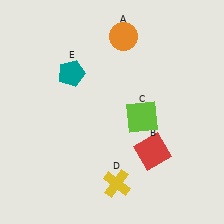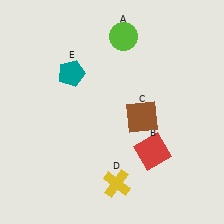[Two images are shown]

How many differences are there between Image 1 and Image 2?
There are 2 differences between the two images.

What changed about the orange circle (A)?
In Image 1, A is orange. In Image 2, it changed to lime.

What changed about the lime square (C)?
In Image 1, C is lime. In Image 2, it changed to brown.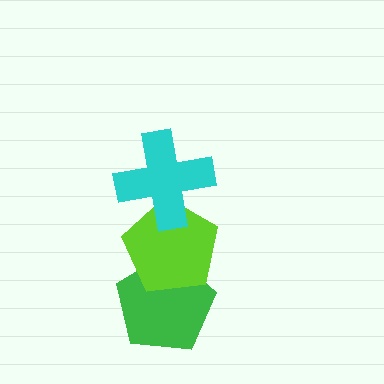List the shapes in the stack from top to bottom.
From top to bottom: the cyan cross, the lime pentagon, the green pentagon.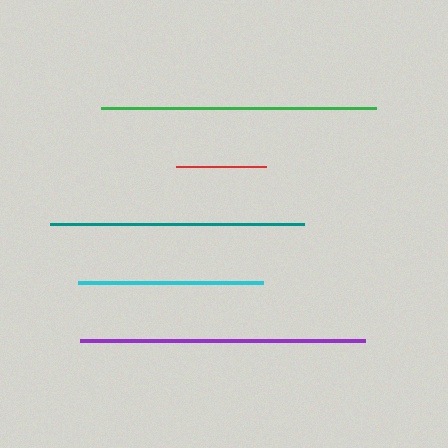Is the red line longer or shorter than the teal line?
The teal line is longer than the red line.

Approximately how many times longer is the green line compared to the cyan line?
The green line is approximately 1.5 times the length of the cyan line.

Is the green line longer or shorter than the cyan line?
The green line is longer than the cyan line.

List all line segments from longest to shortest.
From longest to shortest: purple, green, teal, cyan, red.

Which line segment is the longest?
The purple line is the longest at approximately 285 pixels.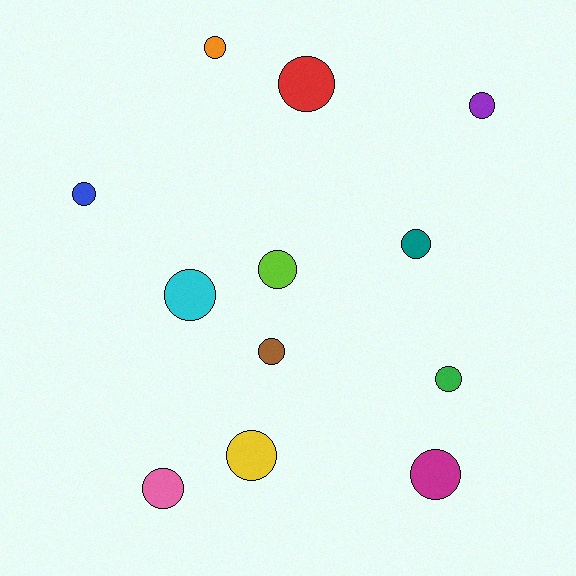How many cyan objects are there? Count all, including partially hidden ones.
There is 1 cyan object.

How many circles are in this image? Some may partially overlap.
There are 12 circles.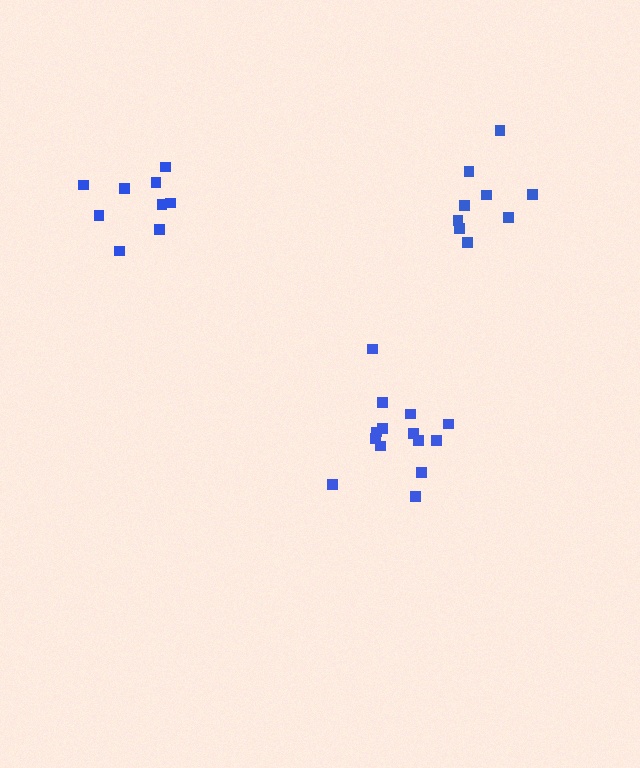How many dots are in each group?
Group 1: 9 dots, Group 2: 14 dots, Group 3: 9 dots (32 total).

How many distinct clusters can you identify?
There are 3 distinct clusters.